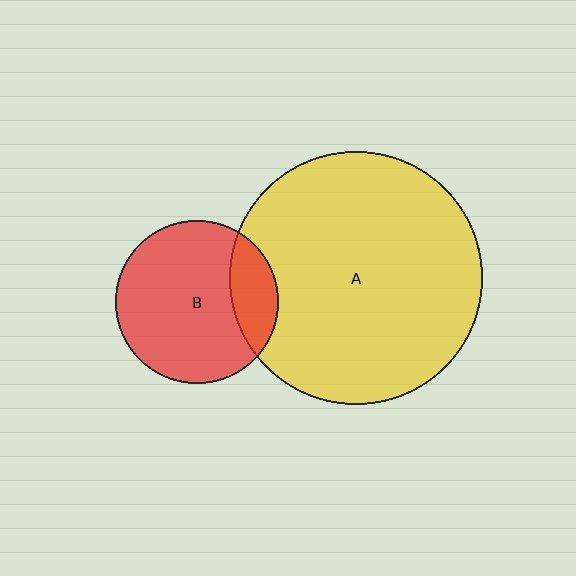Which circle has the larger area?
Circle A (yellow).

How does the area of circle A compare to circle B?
Approximately 2.4 times.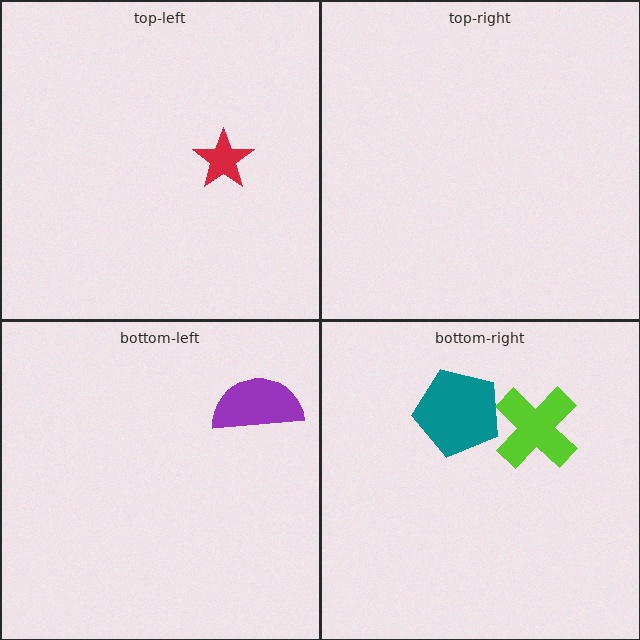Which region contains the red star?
The top-left region.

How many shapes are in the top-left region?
1.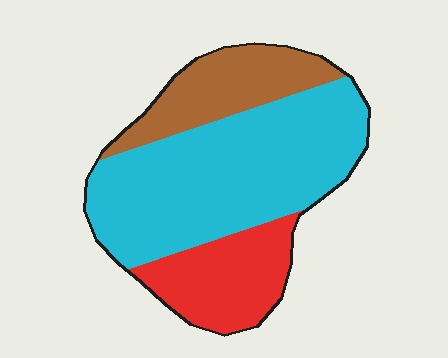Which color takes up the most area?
Cyan, at roughly 60%.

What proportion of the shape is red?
Red takes up between a sixth and a third of the shape.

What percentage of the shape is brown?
Brown takes up about one fifth (1/5) of the shape.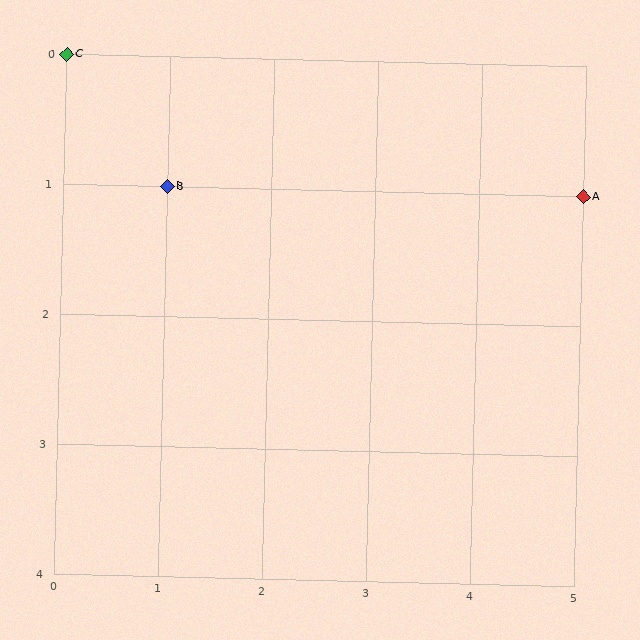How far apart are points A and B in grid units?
Points A and B are 4 columns apart.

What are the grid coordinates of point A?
Point A is at grid coordinates (5, 1).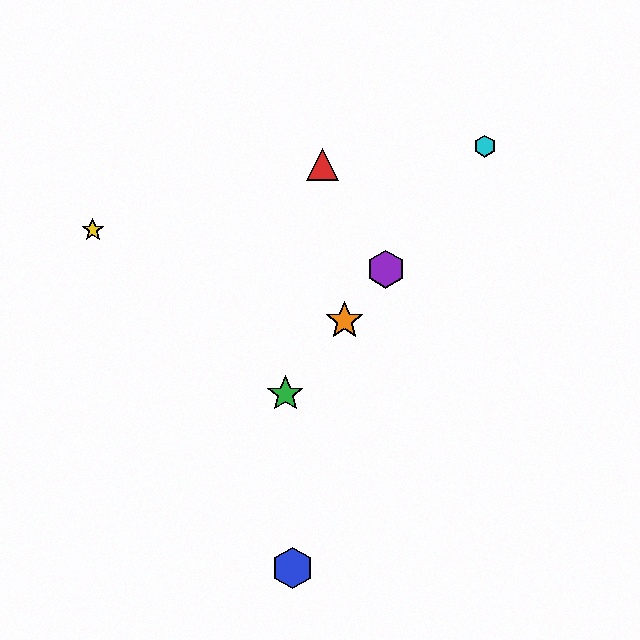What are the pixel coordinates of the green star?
The green star is at (285, 394).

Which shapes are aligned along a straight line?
The green star, the purple hexagon, the orange star, the cyan hexagon are aligned along a straight line.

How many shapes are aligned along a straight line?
4 shapes (the green star, the purple hexagon, the orange star, the cyan hexagon) are aligned along a straight line.